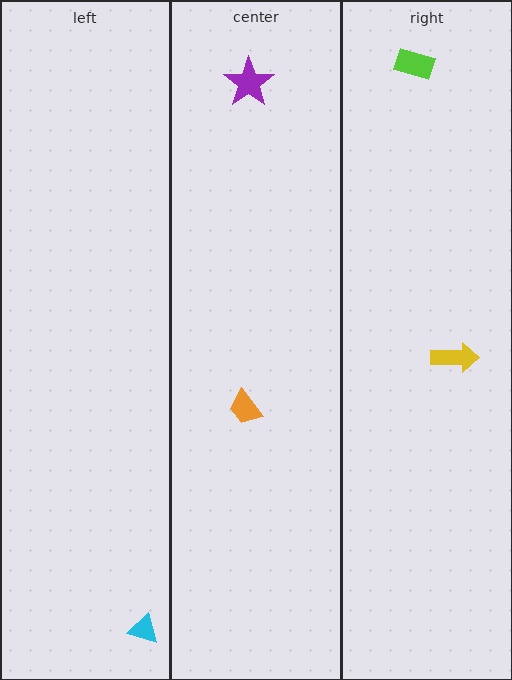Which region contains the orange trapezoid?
The center region.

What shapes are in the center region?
The purple star, the orange trapezoid.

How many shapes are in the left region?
1.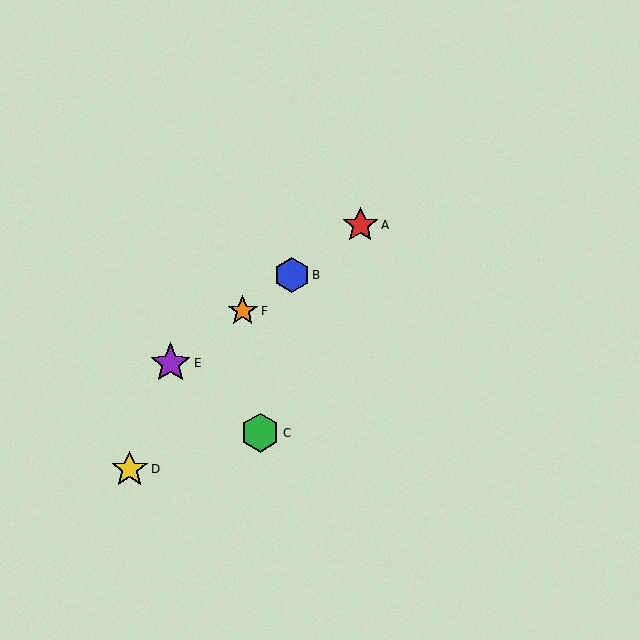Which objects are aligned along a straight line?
Objects A, B, E, F are aligned along a straight line.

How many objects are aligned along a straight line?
4 objects (A, B, E, F) are aligned along a straight line.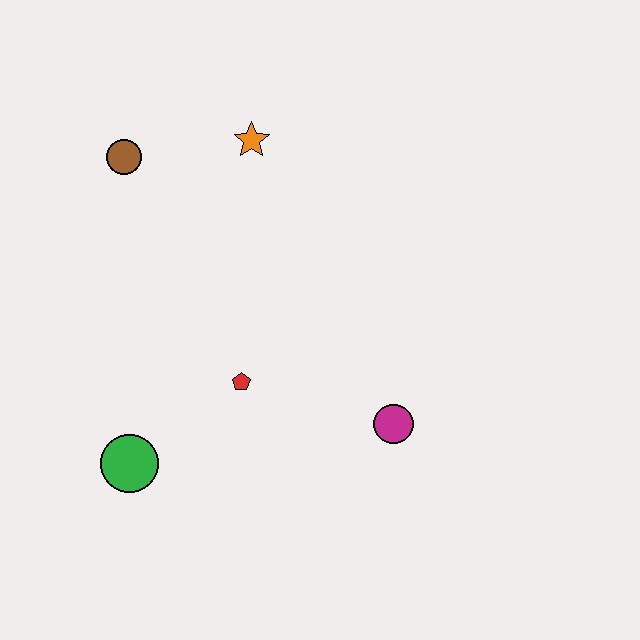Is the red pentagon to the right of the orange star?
No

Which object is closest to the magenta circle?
The red pentagon is closest to the magenta circle.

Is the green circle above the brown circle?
No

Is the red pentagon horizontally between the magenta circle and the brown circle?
Yes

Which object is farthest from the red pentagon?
The brown circle is farthest from the red pentagon.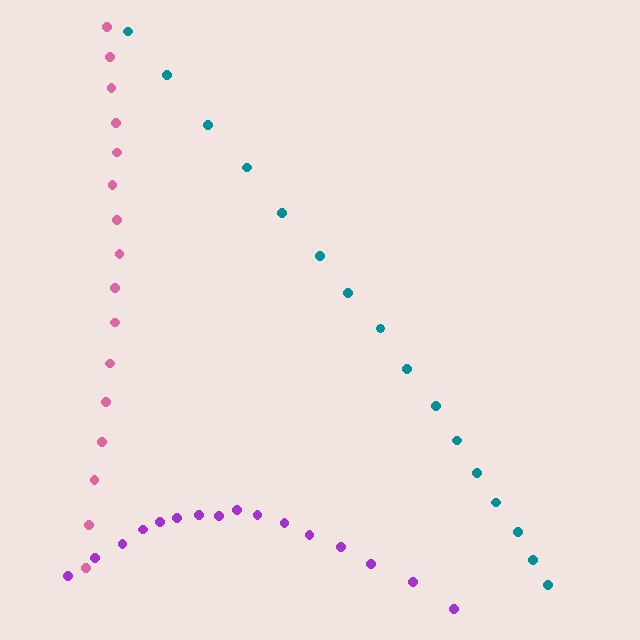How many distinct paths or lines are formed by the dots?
There are 3 distinct paths.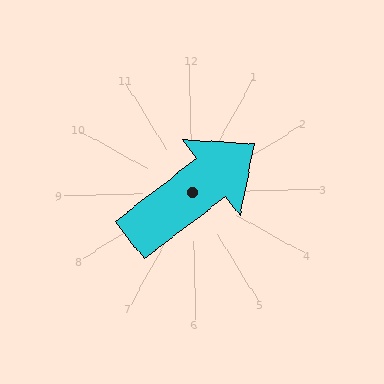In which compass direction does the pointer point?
Northeast.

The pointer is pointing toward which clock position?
Roughly 2 o'clock.